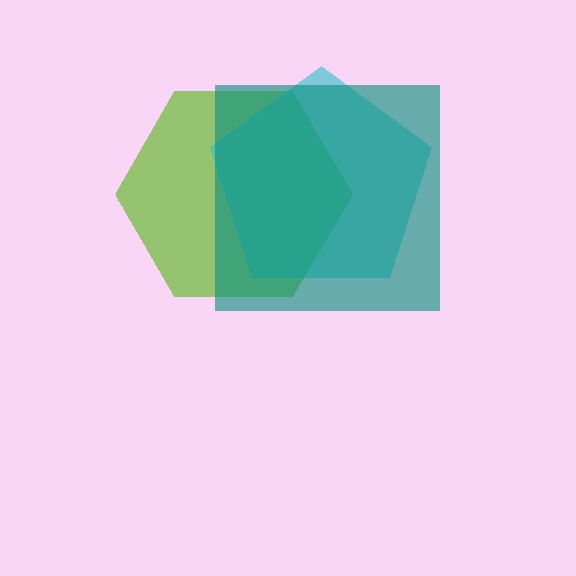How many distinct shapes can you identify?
There are 3 distinct shapes: a lime hexagon, a cyan pentagon, a teal square.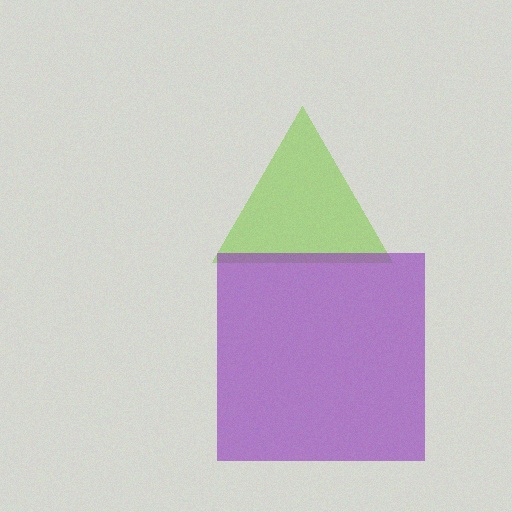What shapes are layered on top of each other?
The layered shapes are: a lime triangle, a purple square.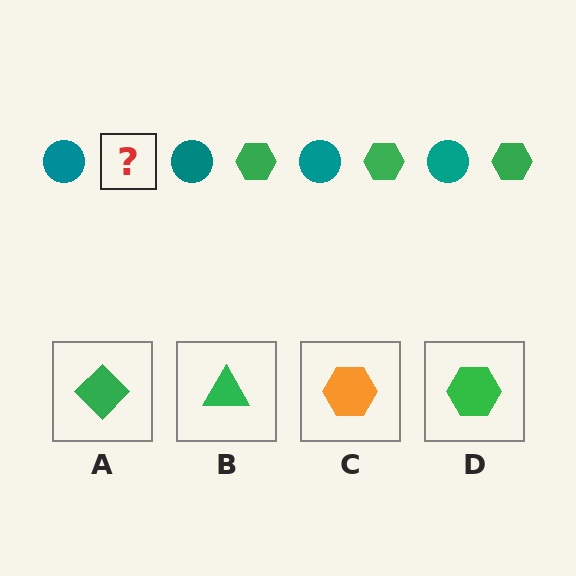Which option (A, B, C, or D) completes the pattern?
D.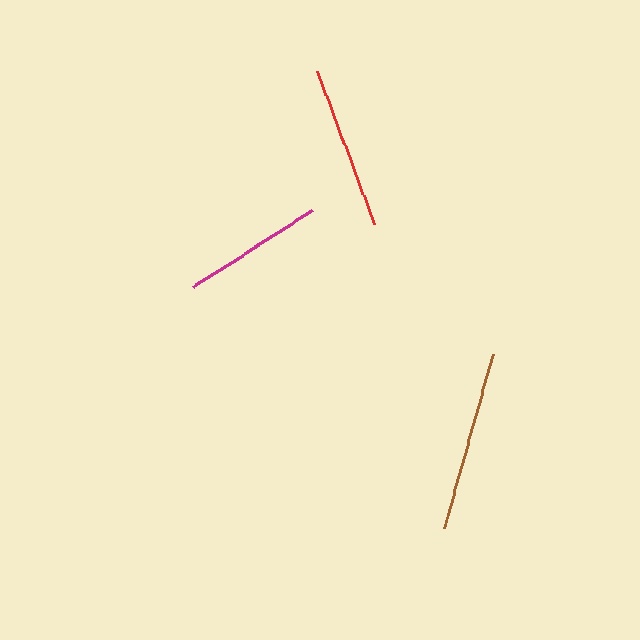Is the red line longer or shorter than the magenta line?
The red line is longer than the magenta line.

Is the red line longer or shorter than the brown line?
The brown line is longer than the red line.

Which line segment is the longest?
The brown line is the longest at approximately 181 pixels.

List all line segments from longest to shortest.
From longest to shortest: brown, red, magenta.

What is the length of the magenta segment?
The magenta segment is approximately 141 pixels long.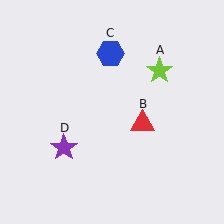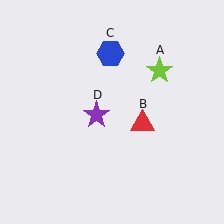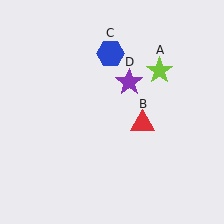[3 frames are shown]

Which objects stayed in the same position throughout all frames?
Lime star (object A) and red triangle (object B) and blue hexagon (object C) remained stationary.